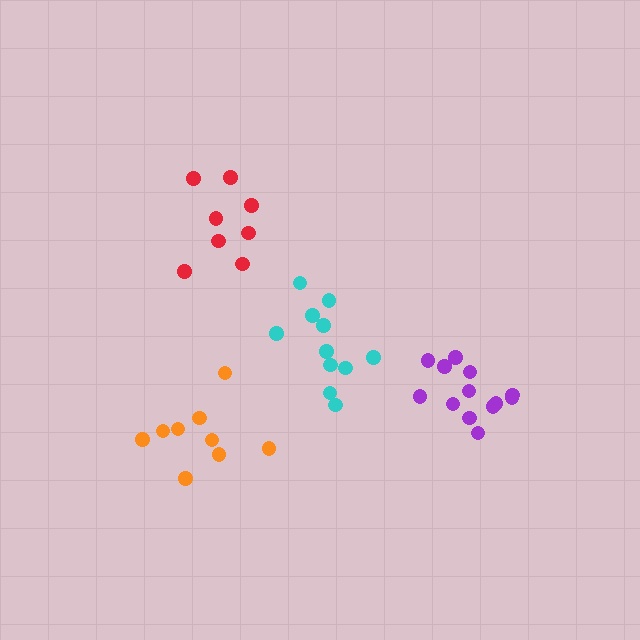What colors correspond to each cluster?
The clusters are colored: red, orange, cyan, purple.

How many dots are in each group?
Group 1: 8 dots, Group 2: 9 dots, Group 3: 11 dots, Group 4: 13 dots (41 total).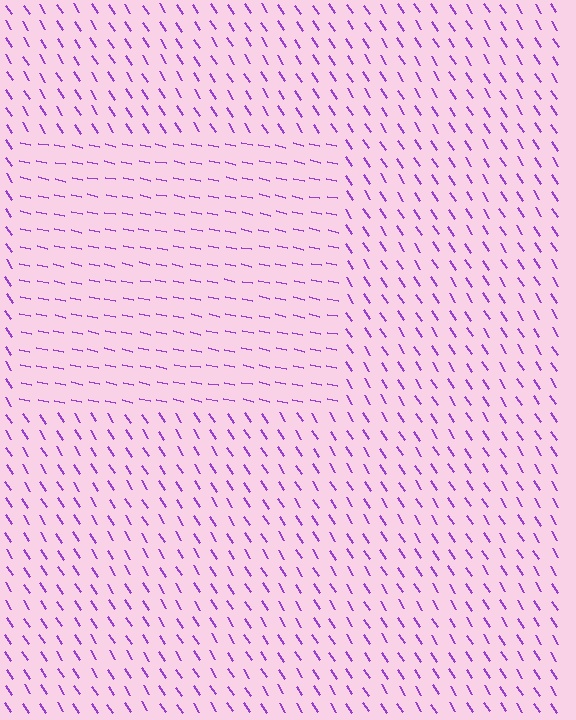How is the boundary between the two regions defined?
The boundary is defined purely by a change in line orientation (approximately 45 degrees difference). All lines are the same color and thickness.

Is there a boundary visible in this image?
Yes, there is a texture boundary formed by a change in line orientation.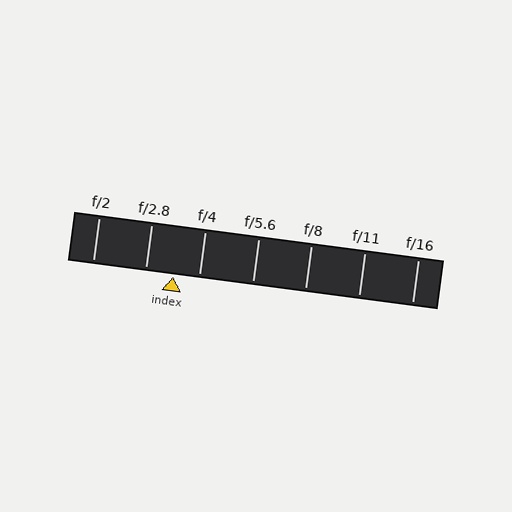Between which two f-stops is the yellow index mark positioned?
The index mark is between f/2.8 and f/4.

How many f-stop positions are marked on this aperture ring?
There are 7 f-stop positions marked.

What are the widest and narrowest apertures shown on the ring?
The widest aperture shown is f/2 and the narrowest is f/16.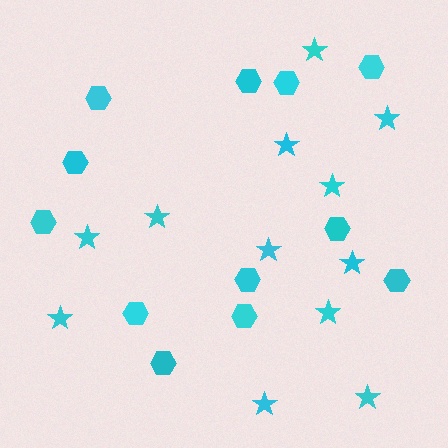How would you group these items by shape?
There are 2 groups: one group of stars (12) and one group of hexagons (12).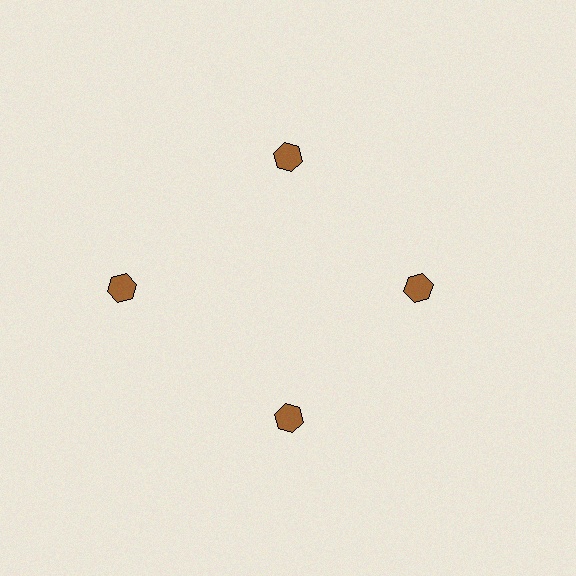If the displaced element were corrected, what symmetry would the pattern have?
It would have 4-fold rotational symmetry — the pattern would map onto itself every 90 degrees.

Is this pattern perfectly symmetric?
No. The 4 brown hexagons are arranged in a ring, but one element near the 9 o'clock position is pushed outward from the center, breaking the 4-fold rotational symmetry.